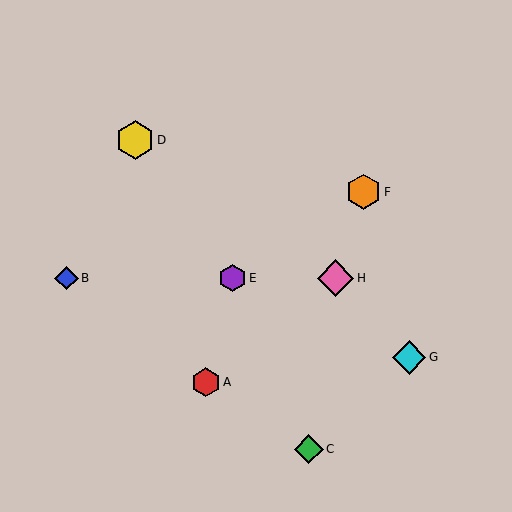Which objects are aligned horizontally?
Objects B, E, H are aligned horizontally.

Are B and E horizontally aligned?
Yes, both are at y≈278.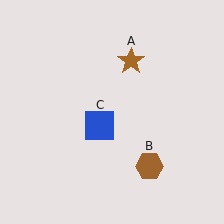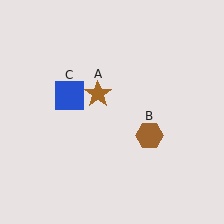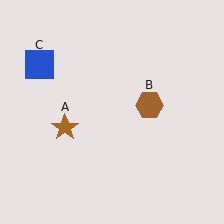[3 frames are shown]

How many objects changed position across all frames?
3 objects changed position: brown star (object A), brown hexagon (object B), blue square (object C).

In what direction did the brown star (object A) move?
The brown star (object A) moved down and to the left.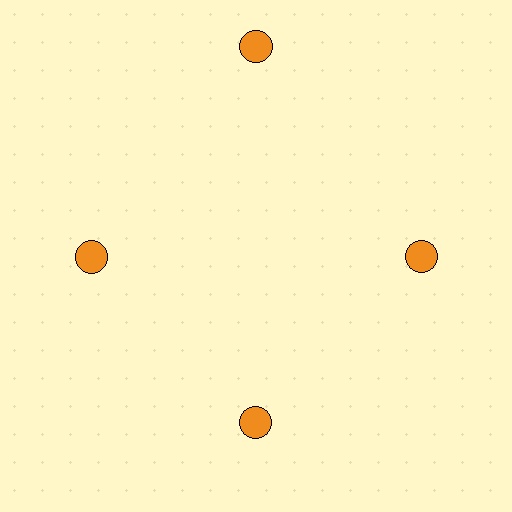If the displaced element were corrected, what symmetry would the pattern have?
It would have 4-fold rotational symmetry — the pattern would map onto itself every 90 degrees.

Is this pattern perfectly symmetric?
No. The 4 orange circles are arranged in a ring, but one element near the 12 o'clock position is pushed outward from the center, breaking the 4-fold rotational symmetry.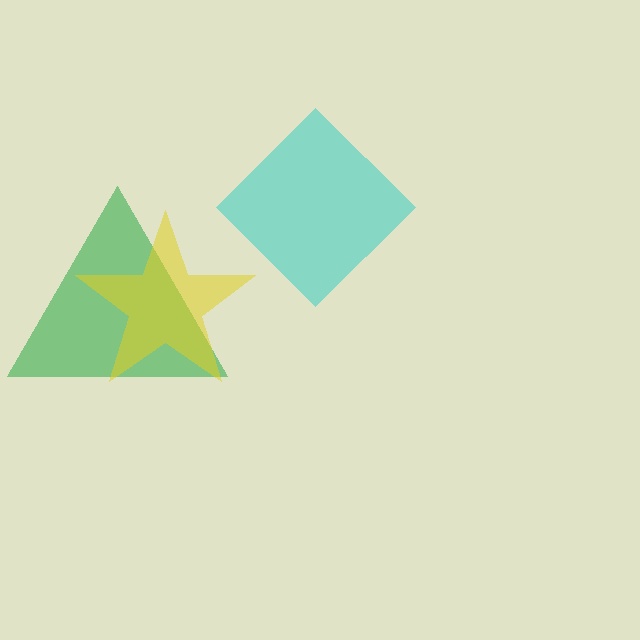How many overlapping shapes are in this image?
There are 3 overlapping shapes in the image.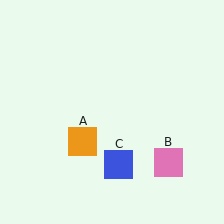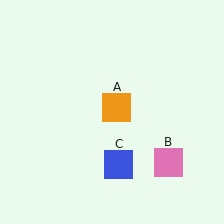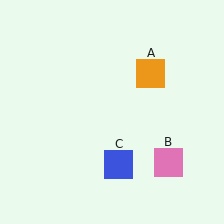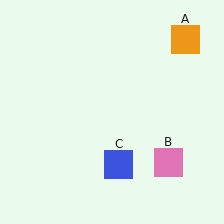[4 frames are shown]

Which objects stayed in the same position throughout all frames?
Pink square (object B) and blue square (object C) remained stationary.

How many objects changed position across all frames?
1 object changed position: orange square (object A).